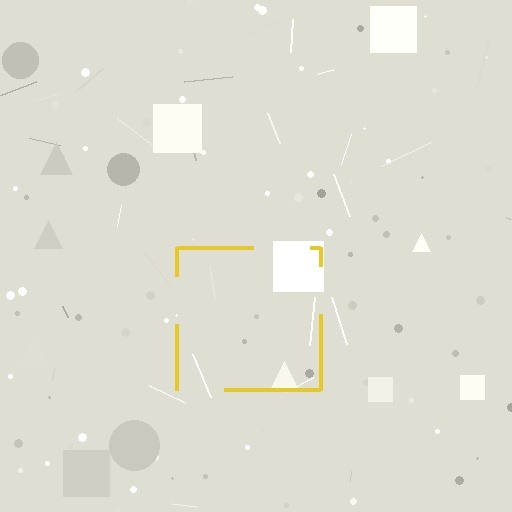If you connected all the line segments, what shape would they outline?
They would outline a square.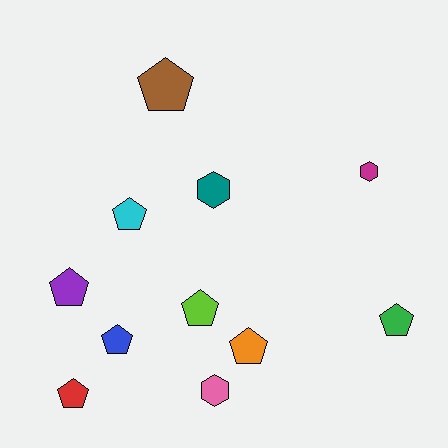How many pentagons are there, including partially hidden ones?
There are 8 pentagons.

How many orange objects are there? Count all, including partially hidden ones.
There is 1 orange object.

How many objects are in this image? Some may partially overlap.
There are 11 objects.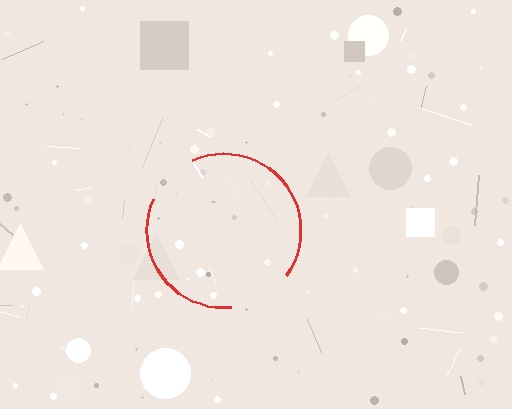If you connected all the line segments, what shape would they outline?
They would outline a circle.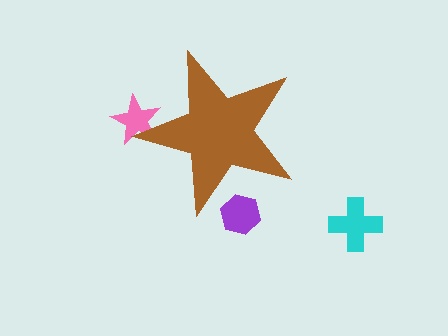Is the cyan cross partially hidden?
No, the cyan cross is fully visible.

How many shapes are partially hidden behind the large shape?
2 shapes are partially hidden.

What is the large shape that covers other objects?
A brown star.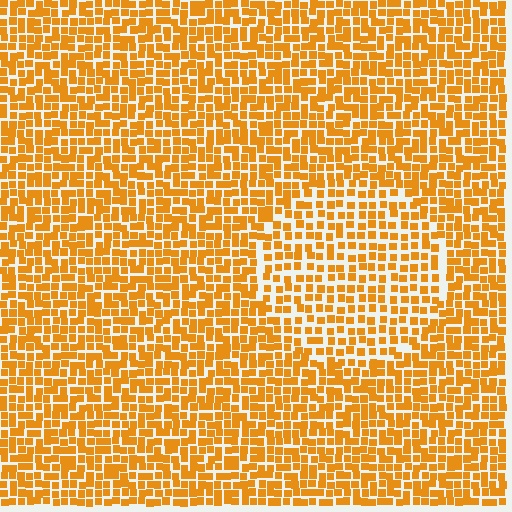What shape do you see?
I see a circle.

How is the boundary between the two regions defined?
The boundary is defined by a change in element density (approximately 1.5x ratio). All elements are the same color, size, and shape.